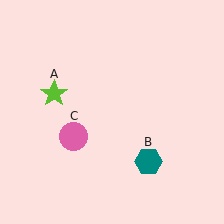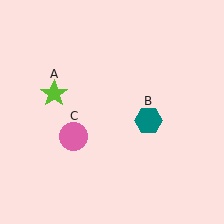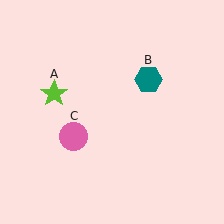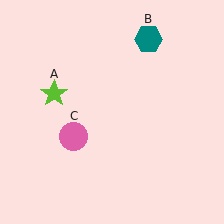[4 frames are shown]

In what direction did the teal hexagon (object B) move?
The teal hexagon (object B) moved up.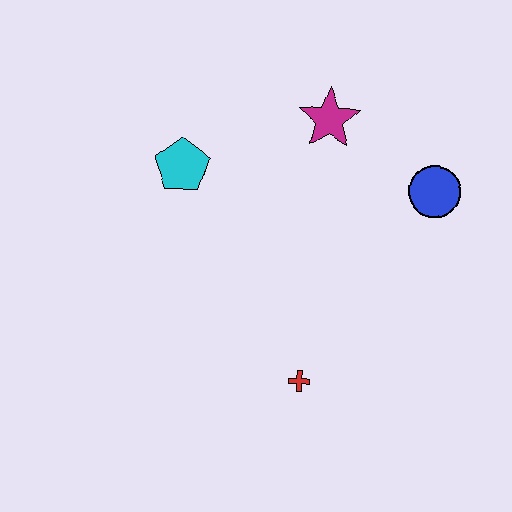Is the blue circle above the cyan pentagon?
No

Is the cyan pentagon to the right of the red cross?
No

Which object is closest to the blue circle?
The magenta star is closest to the blue circle.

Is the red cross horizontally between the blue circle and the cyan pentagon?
Yes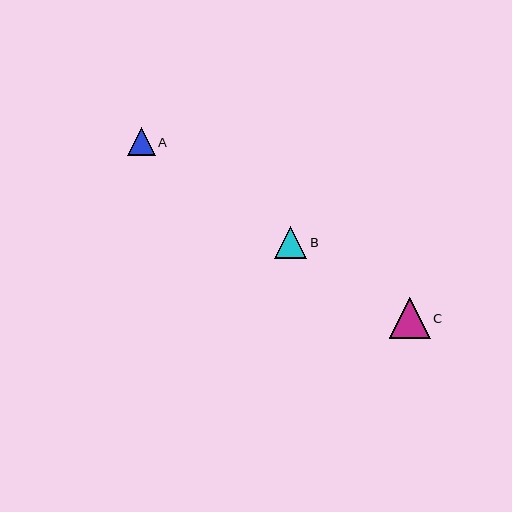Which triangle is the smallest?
Triangle A is the smallest with a size of approximately 28 pixels.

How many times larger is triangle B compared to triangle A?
Triangle B is approximately 1.1 times the size of triangle A.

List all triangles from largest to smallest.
From largest to smallest: C, B, A.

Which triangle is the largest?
Triangle C is the largest with a size of approximately 40 pixels.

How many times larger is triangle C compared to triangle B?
Triangle C is approximately 1.3 times the size of triangle B.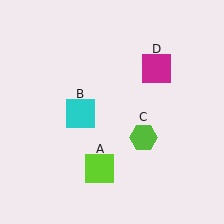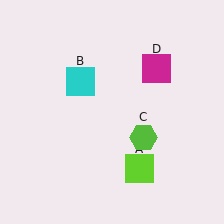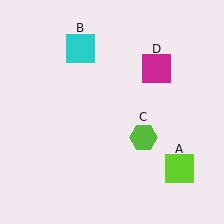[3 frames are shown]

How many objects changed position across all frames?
2 objects changed position: lime square (object A), cyan square (object B).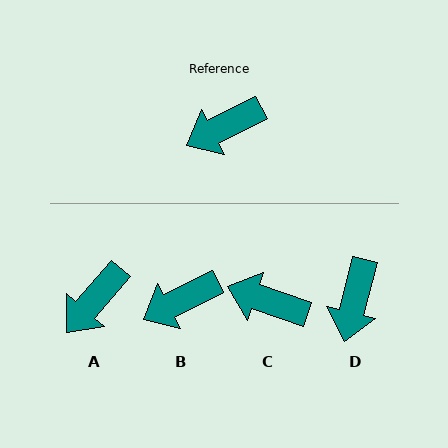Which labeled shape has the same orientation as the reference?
B.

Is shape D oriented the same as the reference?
No, it is off by about 49 degrees.